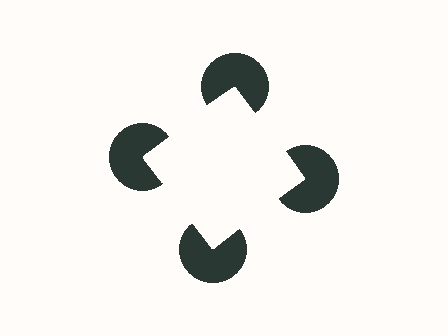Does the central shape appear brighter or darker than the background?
It typically appears slightly brighter than the background, even though no actual brightness change is drawn.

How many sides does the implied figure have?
4 sides.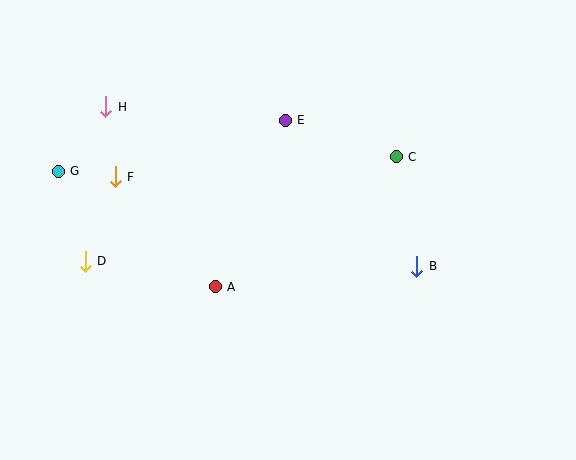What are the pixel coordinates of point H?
Point H is at (106, 107).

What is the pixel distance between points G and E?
The distance between G and E is 233 pixels.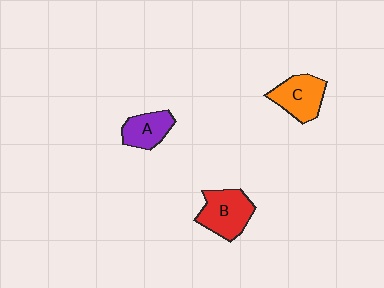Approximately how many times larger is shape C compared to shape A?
Approximately 1.2 times.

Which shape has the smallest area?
Shape A (purple).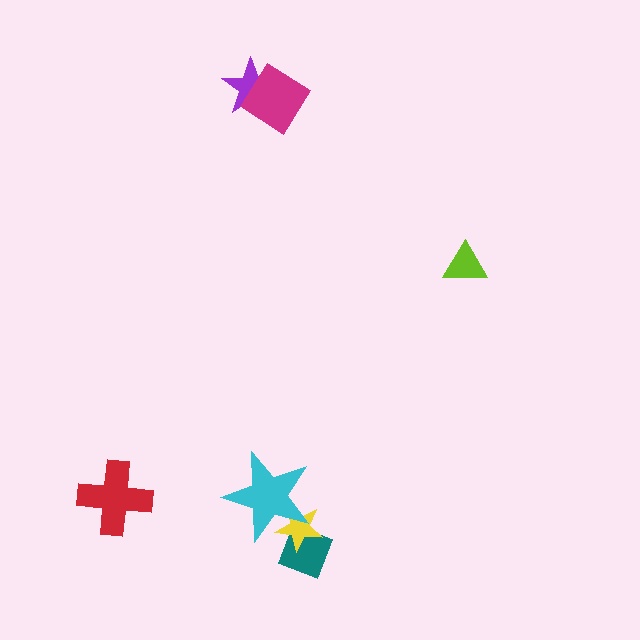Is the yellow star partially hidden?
Yes, it is partially covered by another shape.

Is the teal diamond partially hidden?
Yes, it is partially covered by another shape.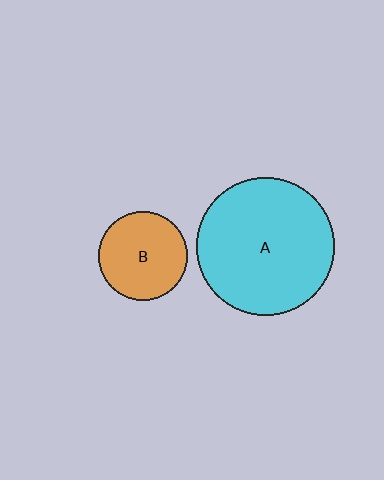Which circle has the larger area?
Circle A (cyan).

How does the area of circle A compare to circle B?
Approximately 2.4 times.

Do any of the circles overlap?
No, none of the circles overlap.